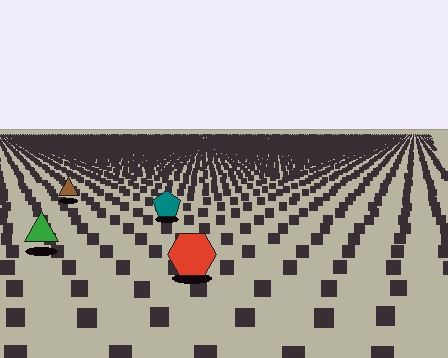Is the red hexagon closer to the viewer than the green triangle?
Yes. The red hexagon is closer — you can tell from the texture gradient: the ground texture is coarser near it.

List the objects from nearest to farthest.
From nearest to farthest: the red hexagon, the green triangle, the teal pentagon, the brown triangle.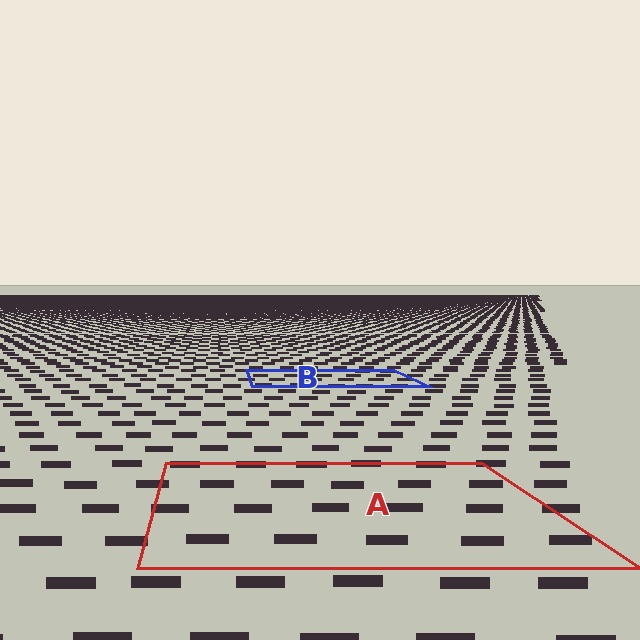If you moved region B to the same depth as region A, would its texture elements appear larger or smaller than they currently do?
They would appear larger. At a closer depth, the same texture elements are projected at a bigger on-screen size.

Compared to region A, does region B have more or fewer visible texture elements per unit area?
Region B has more texture elements per unit area — they are packed more densely because it is farther away.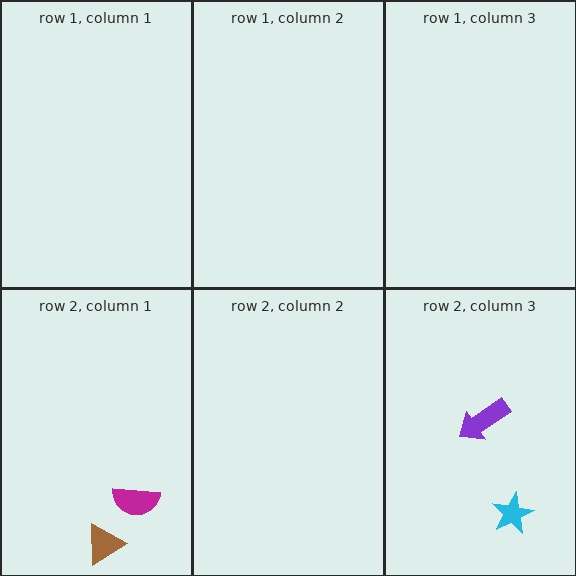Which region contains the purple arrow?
The row 2, column 3 region.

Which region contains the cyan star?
The row 2, column 3 region.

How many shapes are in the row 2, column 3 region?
2.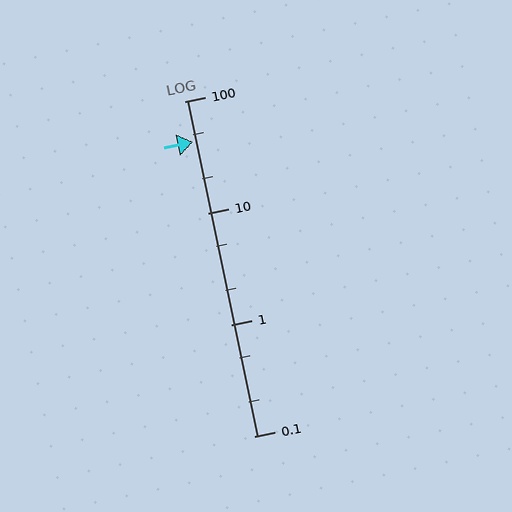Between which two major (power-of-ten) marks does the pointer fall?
The pointer is between 10 and 100.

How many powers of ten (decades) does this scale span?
The scale spans 3 decades, from 0.1 to 100.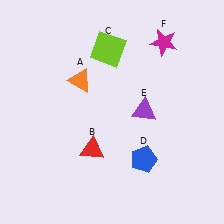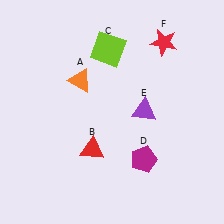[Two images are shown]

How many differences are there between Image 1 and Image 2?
There are 2 differences between the two images.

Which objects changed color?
D changed from blue to magenta. F changed from magenta to red.